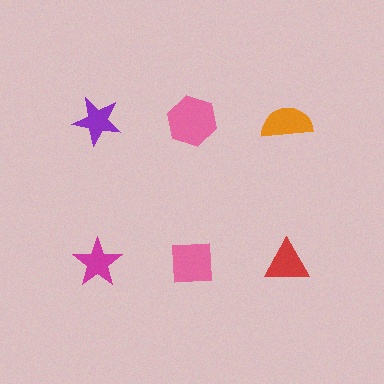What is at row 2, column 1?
A magenta star.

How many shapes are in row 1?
3 shapes.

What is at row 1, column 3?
An orange semicircle.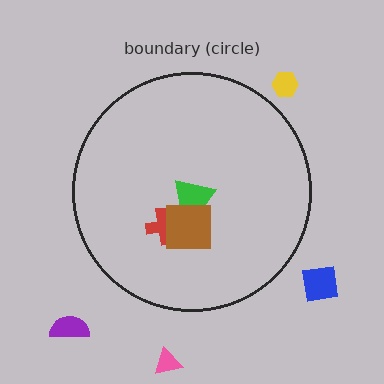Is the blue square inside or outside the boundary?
Outside.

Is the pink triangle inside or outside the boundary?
Outside.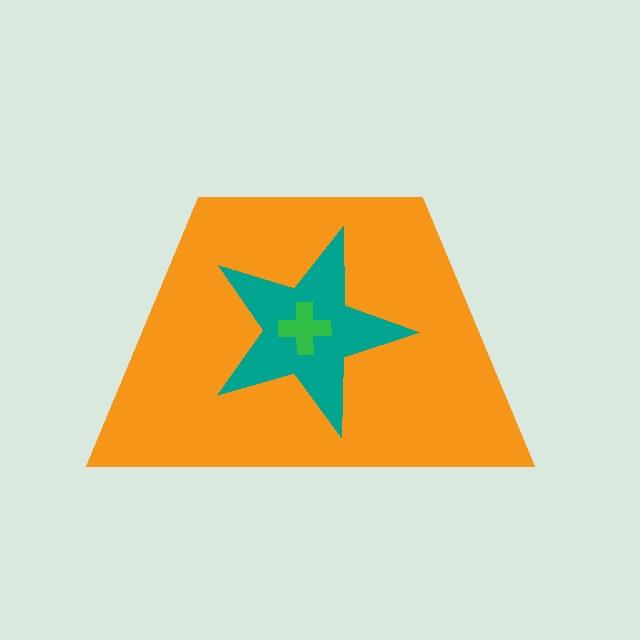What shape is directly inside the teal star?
The green cross.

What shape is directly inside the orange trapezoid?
The teal star.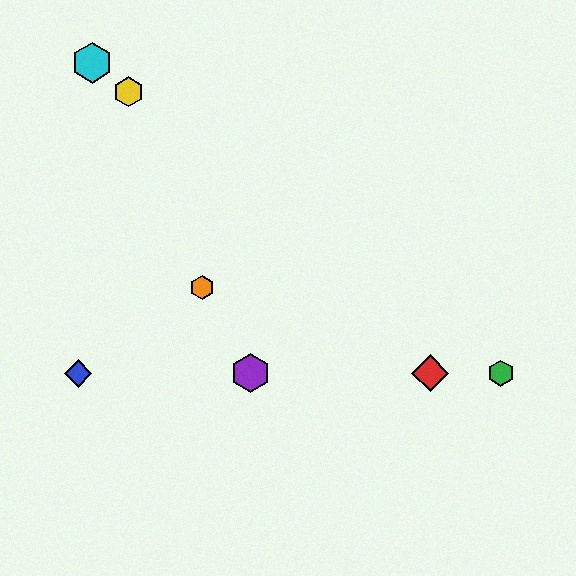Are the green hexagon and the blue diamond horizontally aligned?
Yes, both are at y≈373.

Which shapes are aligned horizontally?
The red diamond, the blue diamond, the green hexagon, the purple hexagon are aligned horizontally.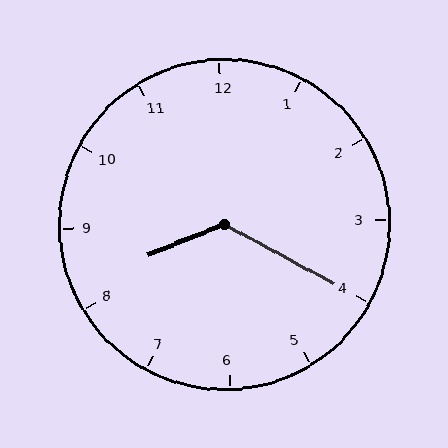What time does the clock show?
8:20.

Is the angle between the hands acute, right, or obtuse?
It is obtuse.